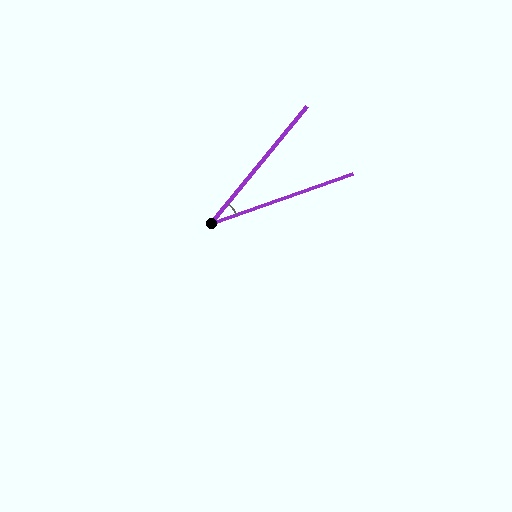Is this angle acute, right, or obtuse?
It is acute.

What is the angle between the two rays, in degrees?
Approximately 31 degrees.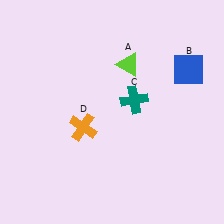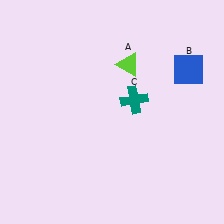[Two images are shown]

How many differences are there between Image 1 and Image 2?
There is 1 difference between the two images.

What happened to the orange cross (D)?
The orange cross (D) was removed in Image 2. It was in the bottom-left area of Image 1.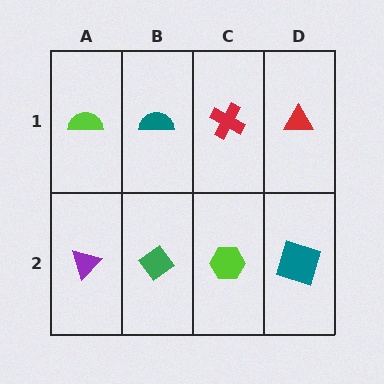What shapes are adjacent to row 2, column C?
A red cross (row 1, column C), a green diamond (row 2, column B), a teal square (row 2, column D).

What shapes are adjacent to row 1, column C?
A lime hexagon (row 2, column C), a teal semicircle (row 1, column B), a red triangle (row 1, column D).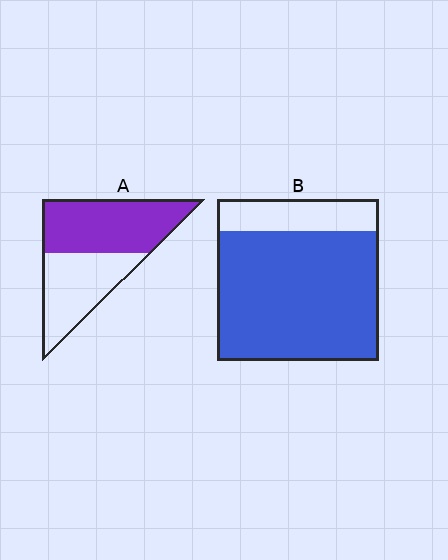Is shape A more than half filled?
Yes.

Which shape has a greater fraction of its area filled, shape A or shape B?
Shape B.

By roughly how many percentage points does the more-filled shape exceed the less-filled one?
By roughly 25 percentage points (B over A).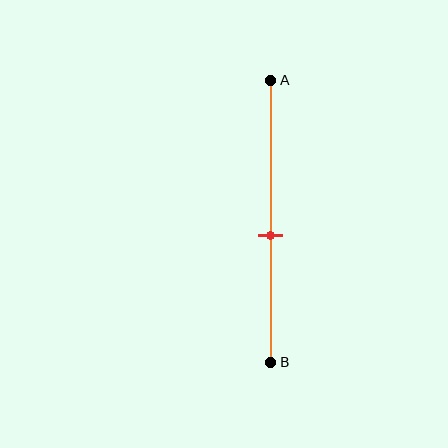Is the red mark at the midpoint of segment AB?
No, the mark is at about 55% from A, not at the 50% midpoint.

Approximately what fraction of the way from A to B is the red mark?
The red mark is approximately 55% of the way from A to B.